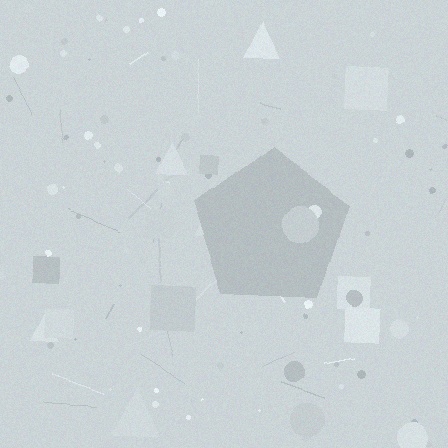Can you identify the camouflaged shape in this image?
The camouflaged shape is a pentagon.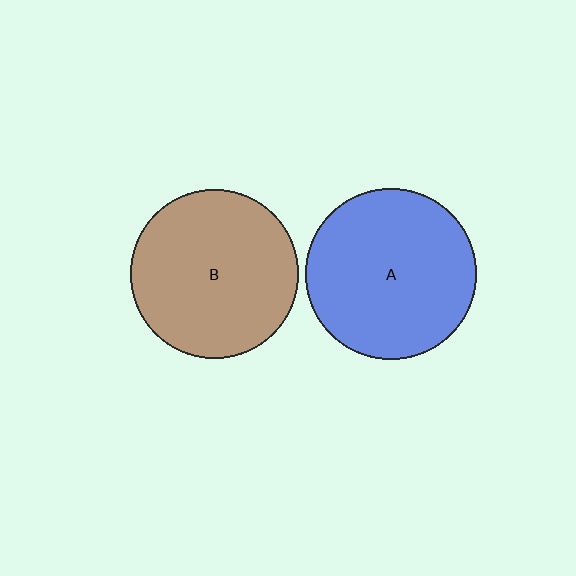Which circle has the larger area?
Circle A (blue).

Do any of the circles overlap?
No, none of the circles overlap.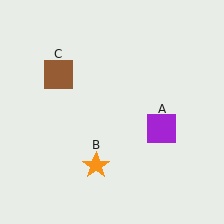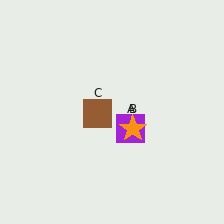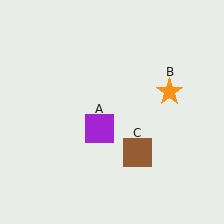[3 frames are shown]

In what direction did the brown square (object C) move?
The brown square (object C) moved down and to the right.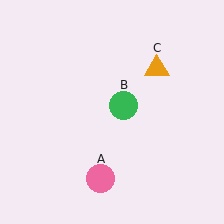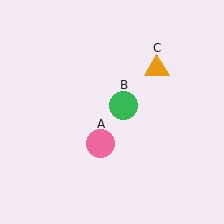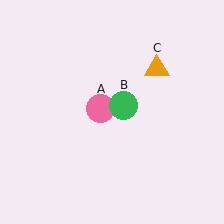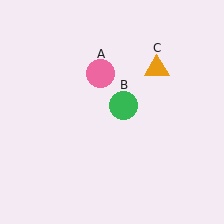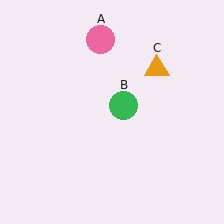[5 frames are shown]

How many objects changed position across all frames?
1 object changed position: pink circle (object A).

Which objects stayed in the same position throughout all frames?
Green circle (object B) and orange triangle (object C) remained stationary.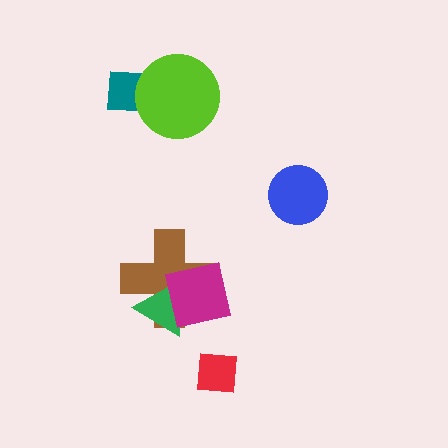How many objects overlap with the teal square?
1 object overlaps with the teal square.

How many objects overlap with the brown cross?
2 objects overlap with the brown cross.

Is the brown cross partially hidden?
Yes, it is partially covered by another shape.